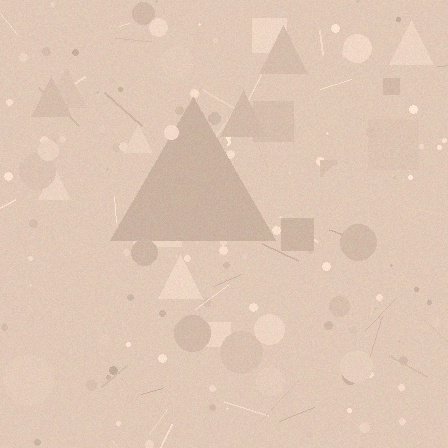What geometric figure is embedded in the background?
A triangle is embedded in the background.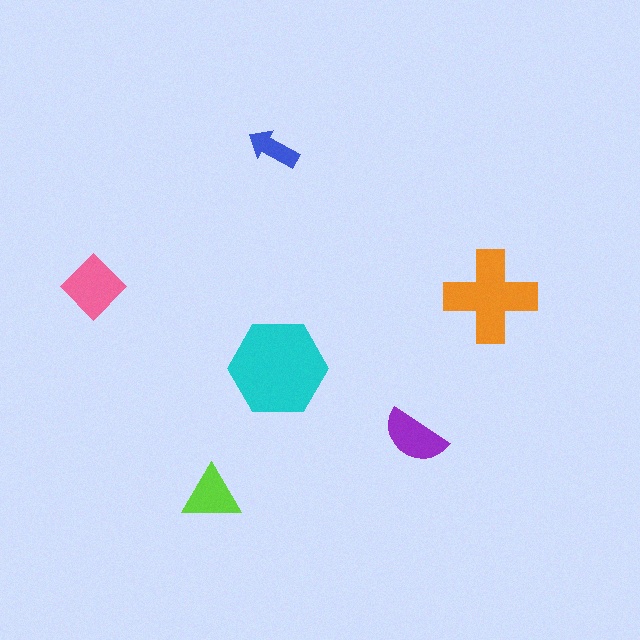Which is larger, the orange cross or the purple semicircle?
The orange cross.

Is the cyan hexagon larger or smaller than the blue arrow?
Larger.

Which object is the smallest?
The blue arrow.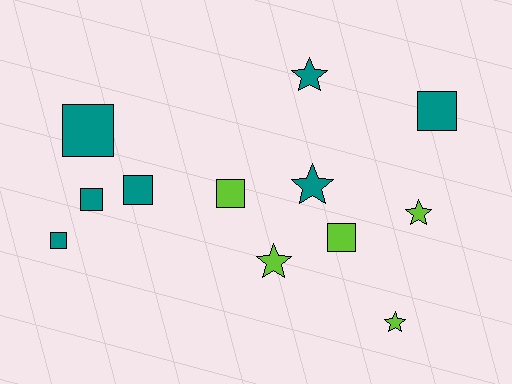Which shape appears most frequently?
Square, with 7 objects.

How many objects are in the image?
There are 12 objects.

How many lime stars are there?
There are 3 lime stars.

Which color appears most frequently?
Teal, with 7 objects.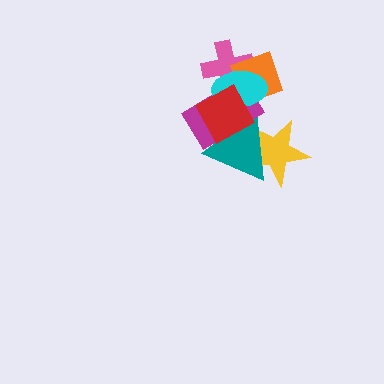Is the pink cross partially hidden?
Yes, it is partially covered by another shape.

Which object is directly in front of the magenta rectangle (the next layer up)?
The pink cross is directly in front of the magenta rectangle.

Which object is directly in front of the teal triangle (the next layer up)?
The magenta rectangle is directly in front of the teal triangle.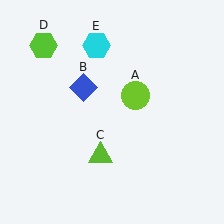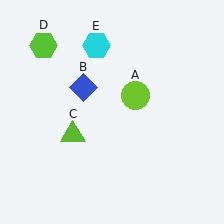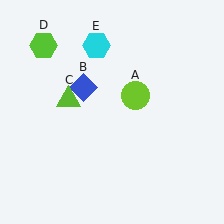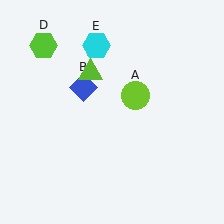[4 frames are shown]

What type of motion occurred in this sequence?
The lime triangle (object C) rotated clockwise around the center of the scene.